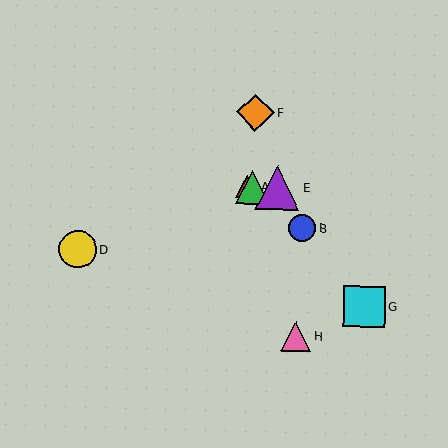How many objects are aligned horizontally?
3 objects (A, C, E) are aligned horizontally.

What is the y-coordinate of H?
Object H is at y≈336.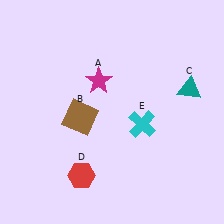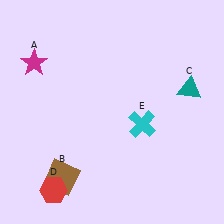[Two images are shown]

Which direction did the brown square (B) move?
The brown square (B) moved down.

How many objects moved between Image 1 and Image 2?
3 objects moved between the two images.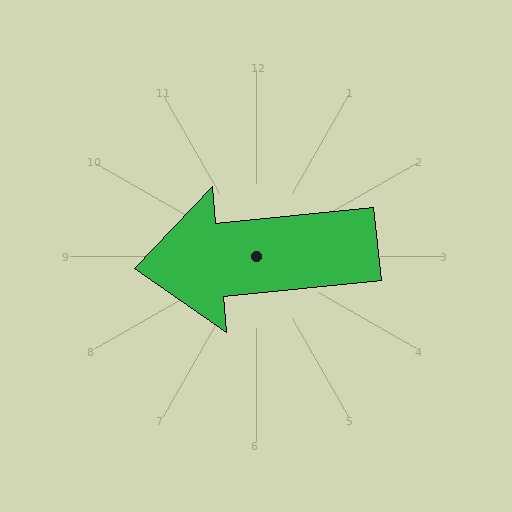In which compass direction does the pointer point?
West.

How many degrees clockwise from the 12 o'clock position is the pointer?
Approximately 264 degrees.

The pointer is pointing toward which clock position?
Roughly 9 o'clock.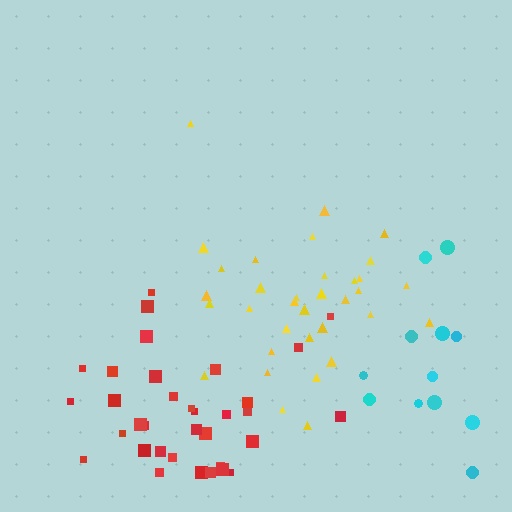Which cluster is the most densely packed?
Yellow.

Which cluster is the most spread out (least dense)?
Cyan.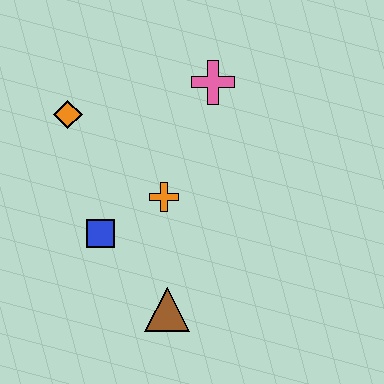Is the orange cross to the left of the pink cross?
Yes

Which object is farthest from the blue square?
The pink cross is farthest from the blue square.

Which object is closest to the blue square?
The orange cross is closest to the blue square.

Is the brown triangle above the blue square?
No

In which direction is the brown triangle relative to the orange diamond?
The brown triangle is below the orange diamond.